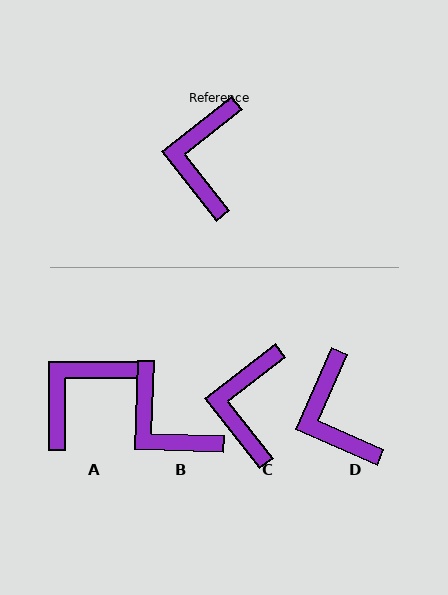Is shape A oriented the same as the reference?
No, it is off by about 38 degrees.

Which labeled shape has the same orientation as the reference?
C.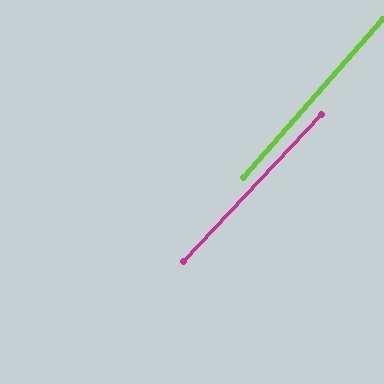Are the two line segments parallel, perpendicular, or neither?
Parallel — their directions differ by only 2.0°.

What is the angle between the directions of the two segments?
Approximately 2 degrees.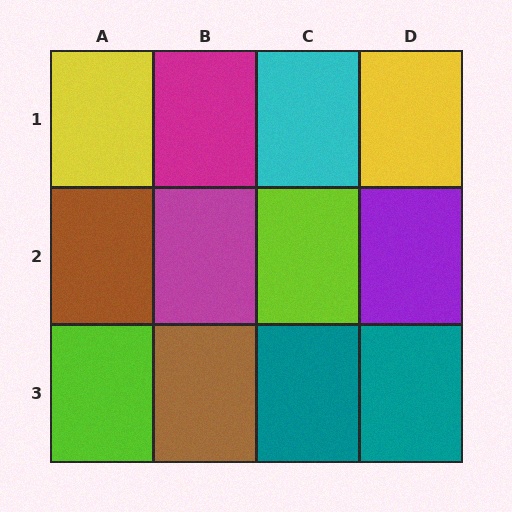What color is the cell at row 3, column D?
Teal.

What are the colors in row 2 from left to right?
Brown, magenta, lime, purple.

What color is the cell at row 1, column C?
Cyan.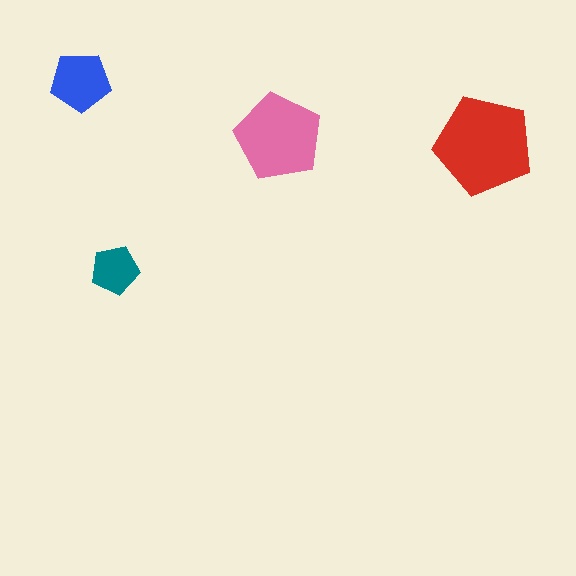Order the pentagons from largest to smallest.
the red one, the pink one, the blue one, the teal one.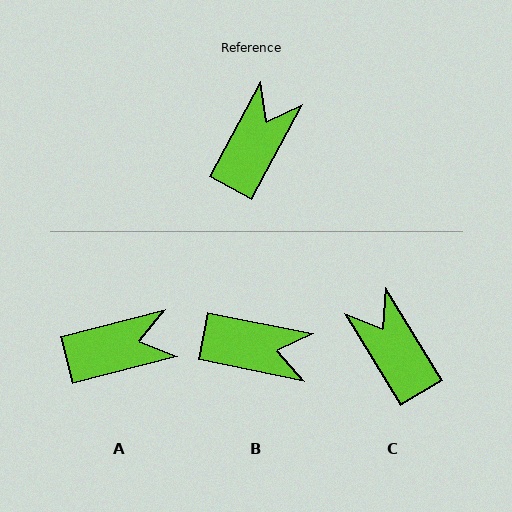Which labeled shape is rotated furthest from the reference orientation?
B, about 73 degrees away.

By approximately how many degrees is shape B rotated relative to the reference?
Approximately 73 degrees clockwise.